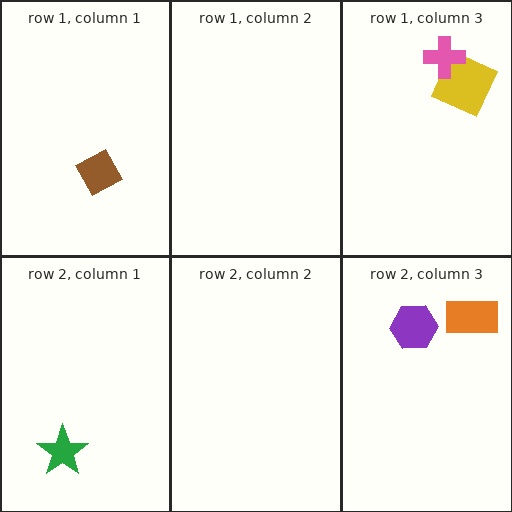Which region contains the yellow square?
The row 1, column 3 region.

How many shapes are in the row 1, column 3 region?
2.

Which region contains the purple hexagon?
The row 2, column 3 region.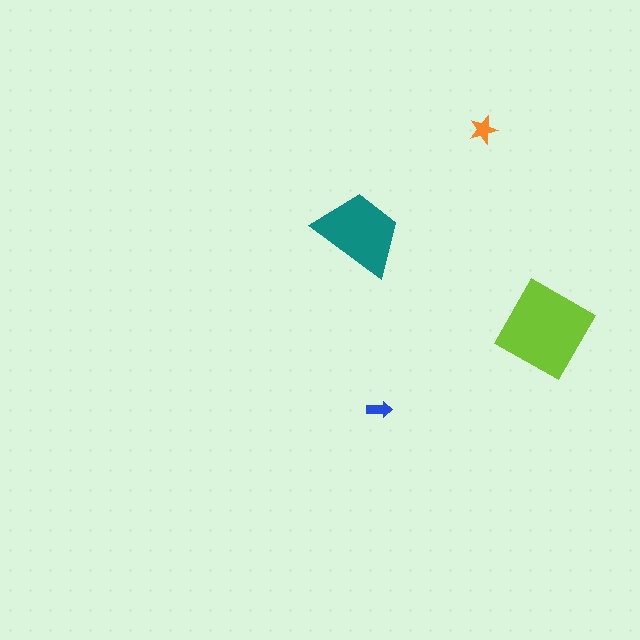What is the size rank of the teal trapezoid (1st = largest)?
2nd.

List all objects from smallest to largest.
The blue arrow, the orange star, the teal trapezoid, the lime diamond.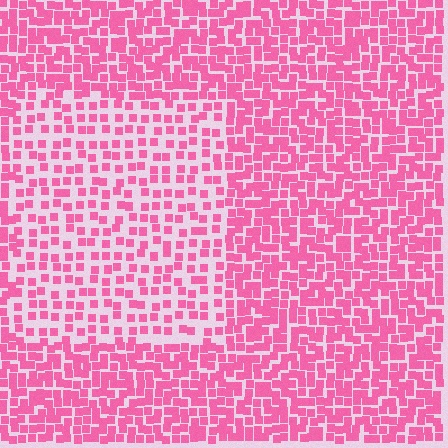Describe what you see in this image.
The image contains small pink elements arranged at two different densities. A rectangle-shaped region is visible where the elements are less densely packed than the surrounding area.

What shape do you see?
I see a rectangle.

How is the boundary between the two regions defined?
The boundary is defined by a change in element density (approximately 1.9x ratio). All elements are the same color, size, and shape.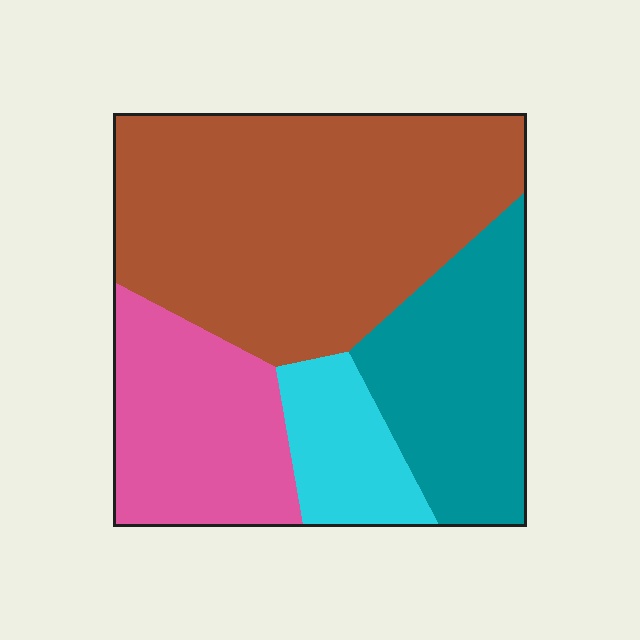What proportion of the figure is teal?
Teal takes up about one fifth (1/5) of the figure.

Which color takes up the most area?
Brown, at roughly 45%.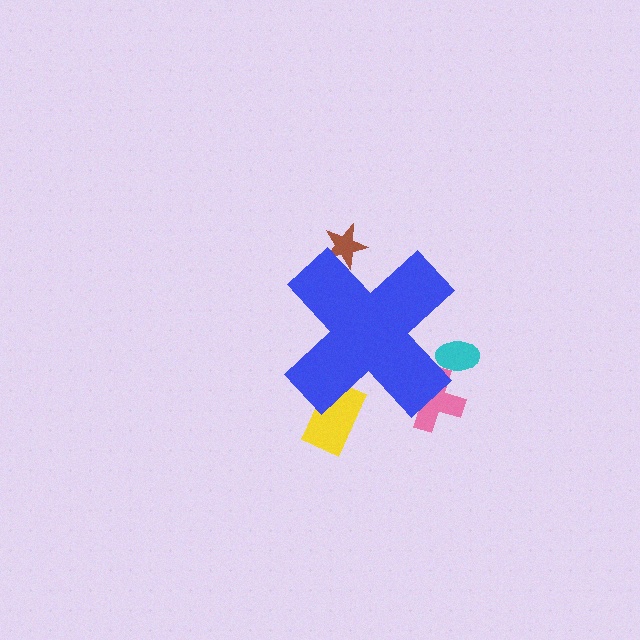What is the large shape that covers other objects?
A blue cross.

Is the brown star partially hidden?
Yes, the brown star is partially hidden behind the blue cross.